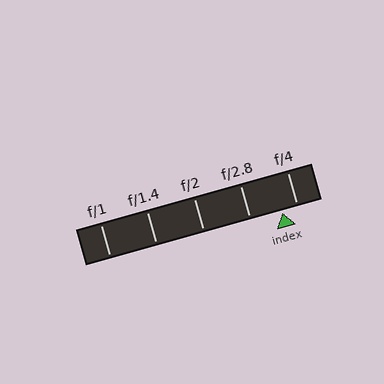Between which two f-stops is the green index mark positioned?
The index mark is between f/2.8 and f/4.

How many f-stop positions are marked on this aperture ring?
There are 5 f-stop positions marked.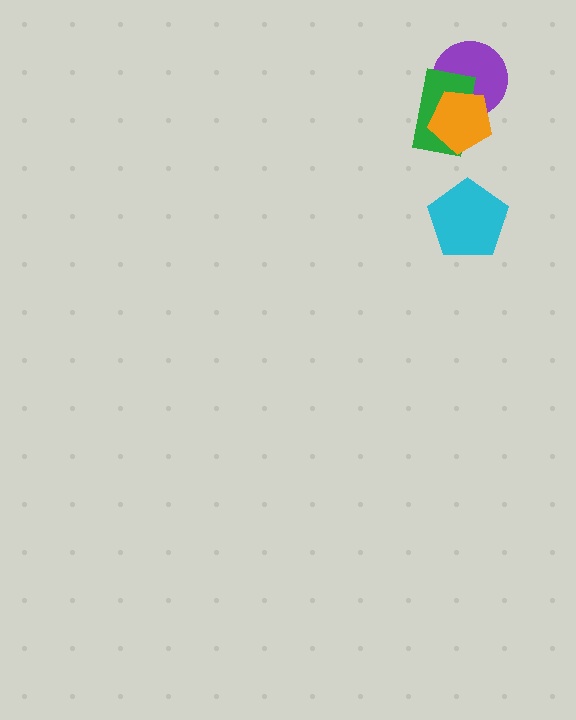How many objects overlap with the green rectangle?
2 objects overlap with the green rectangle.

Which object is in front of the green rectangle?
The orange pentagon is in front of the green rectangle.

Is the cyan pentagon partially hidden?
No, no other shape covers it.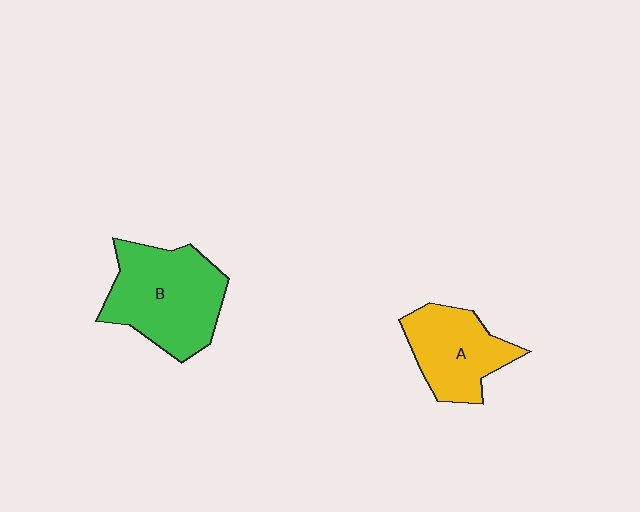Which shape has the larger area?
Shape B (green).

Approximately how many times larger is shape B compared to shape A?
Approximately 1.4 times.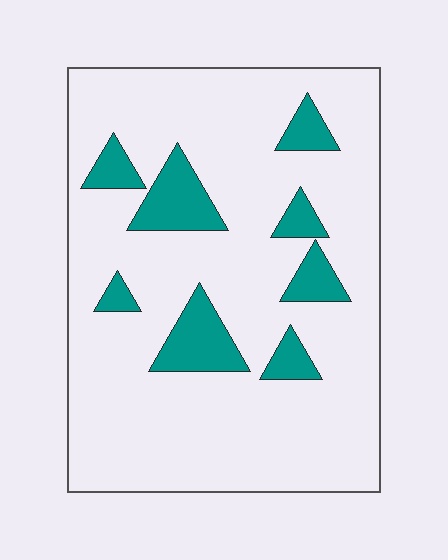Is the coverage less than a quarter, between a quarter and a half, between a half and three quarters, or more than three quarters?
Less than a quarter.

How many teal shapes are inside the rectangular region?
8.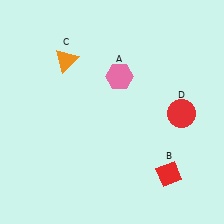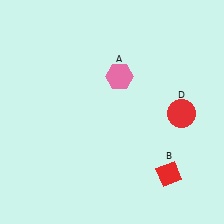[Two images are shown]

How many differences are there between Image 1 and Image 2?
There is 1 difference between the two images.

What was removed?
The orange triangle (C) was removed in Image 2.